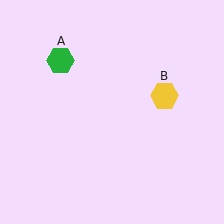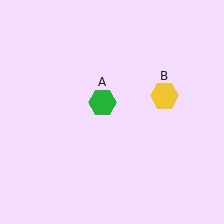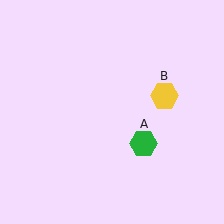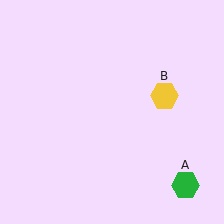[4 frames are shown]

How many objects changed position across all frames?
1 object changed position: green hexagon (object A).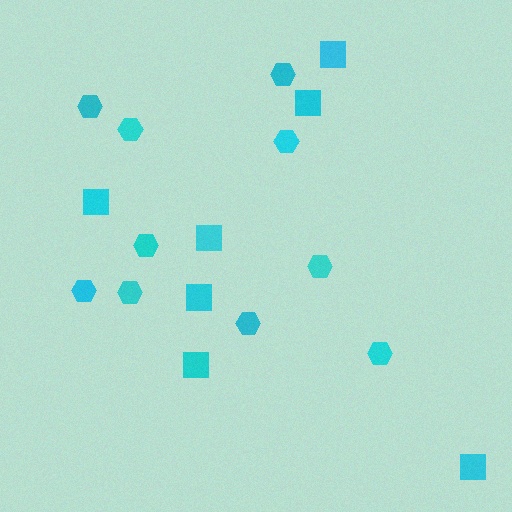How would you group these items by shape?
There are 2 groups: one group of squares (7) and one group of hexagons (10).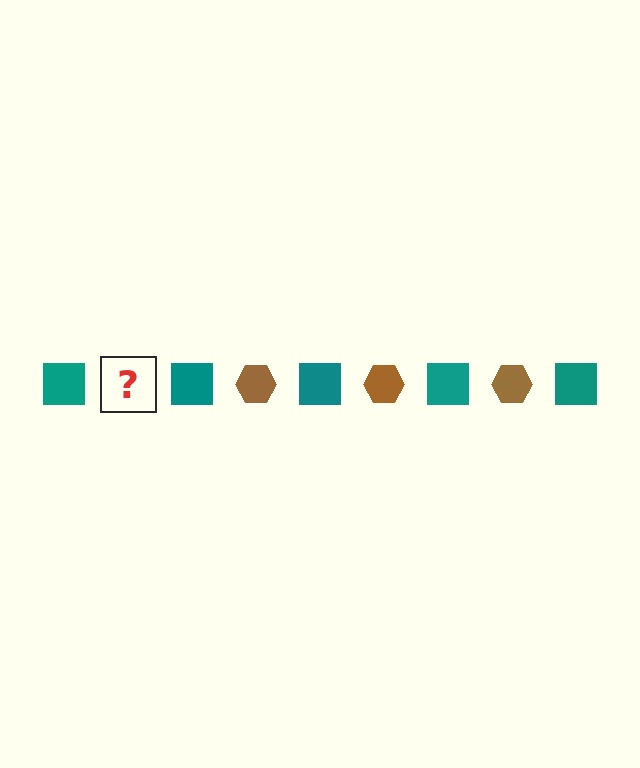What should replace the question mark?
The question mark should be replaced with a brown hexagon.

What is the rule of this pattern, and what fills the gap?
The rule is that the pattern alternates between teal square and brown hexagon. The gap should be filled with a brown hexagon.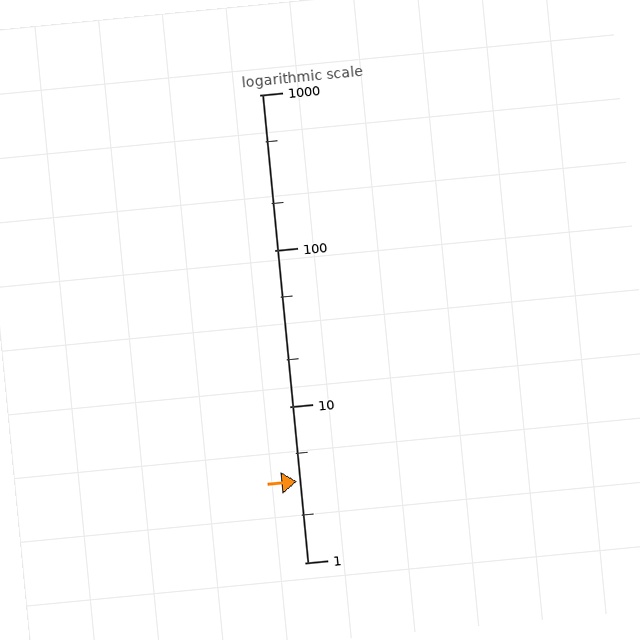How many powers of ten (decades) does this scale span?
The scale spans 3 decades, from 1 to 1000.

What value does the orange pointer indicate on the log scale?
The pointer indicates approximately 3.3.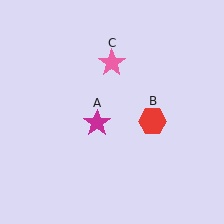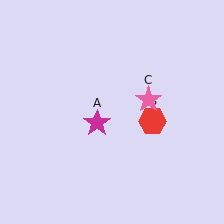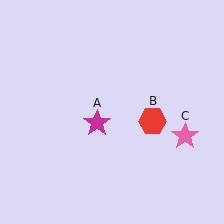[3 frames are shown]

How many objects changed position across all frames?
1 object changed position: pink star (object C).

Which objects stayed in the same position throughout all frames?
Magenta star (object A) and red hexagon (object B) remained stationary.